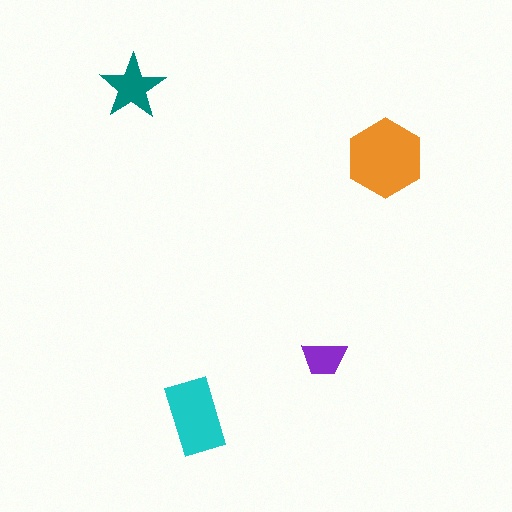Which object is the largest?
The orange hexagon.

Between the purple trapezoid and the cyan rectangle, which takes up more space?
The cyan rectangle.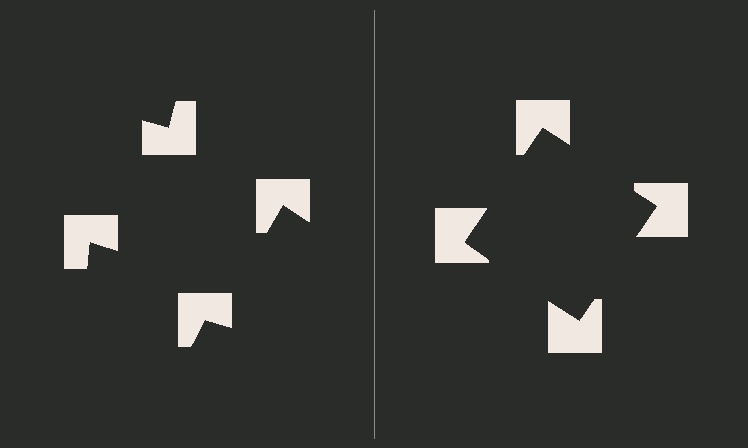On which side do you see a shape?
An illusory square appears on the right side. On the left side the wedge cuts are rotated, so no coherent shape forms.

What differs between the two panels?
The notched squares are positioned identically on both sides; only the wedge orientations differ. On the right they align to a square; on the left they are misaligned.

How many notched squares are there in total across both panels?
8 — 4 on each side.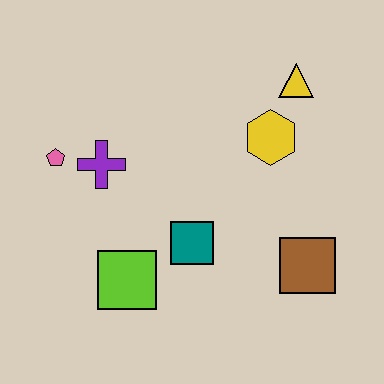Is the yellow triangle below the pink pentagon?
No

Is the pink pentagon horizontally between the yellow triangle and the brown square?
No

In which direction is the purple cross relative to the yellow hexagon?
The purple cross is to the left of the yellow hexagon.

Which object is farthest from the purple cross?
The brown square is farthest from the purple cross.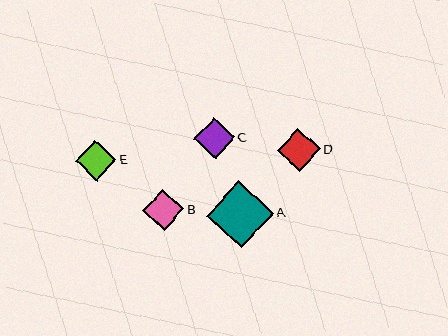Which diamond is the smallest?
Diamond C is the smallest with a size of approximately 40 pixels.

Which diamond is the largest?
Diamond A is the largest with a size of approximately 67 pixels.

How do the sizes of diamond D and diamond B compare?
Diamond D and diamond B are approximately the same size.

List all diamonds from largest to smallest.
From largest to smallest: A, D, B, E, C.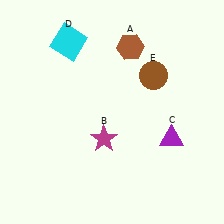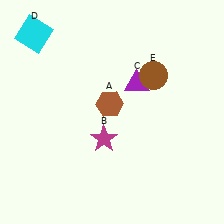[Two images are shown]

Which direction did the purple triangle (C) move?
The purple triangle (C) moved up.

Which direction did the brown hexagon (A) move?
The brown hexagon (A) moved down.